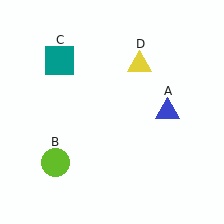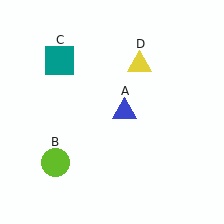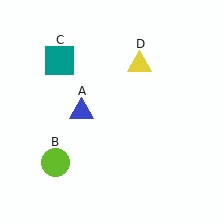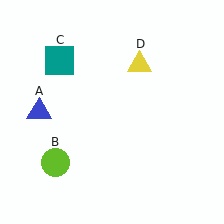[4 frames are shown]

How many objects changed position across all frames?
1 object changed position: blue triangle (object A).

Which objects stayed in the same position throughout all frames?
Lime circle (object B) and teal square (object C) and yellow triangle (object D) remained stationary.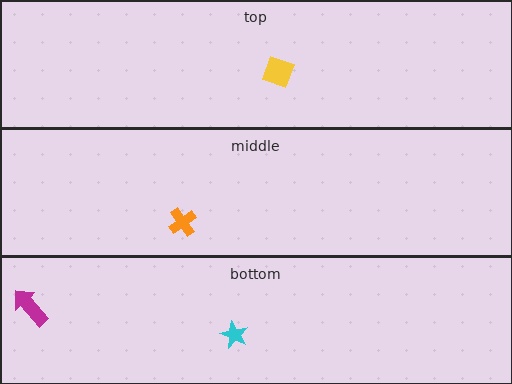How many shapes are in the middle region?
1.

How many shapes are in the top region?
1.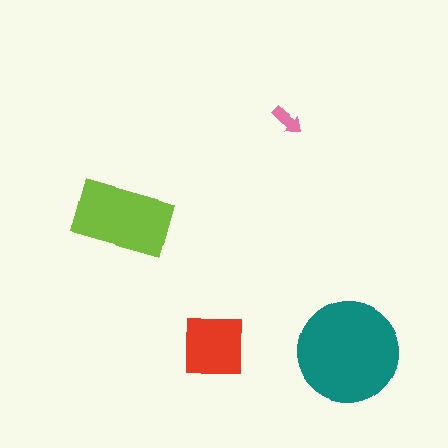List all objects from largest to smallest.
The teal circle, the lime rectangle, the red square, the pink arrow.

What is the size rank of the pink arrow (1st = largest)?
4th.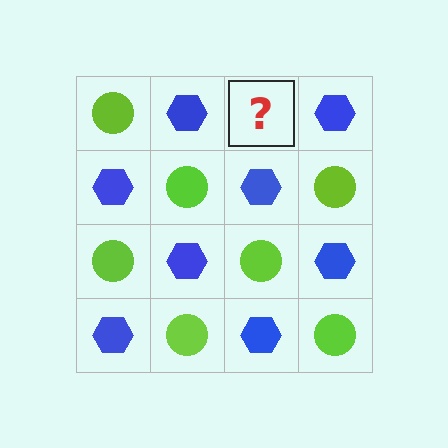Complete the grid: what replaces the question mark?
The question mark should be replaced with a lime circle.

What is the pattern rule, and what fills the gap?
The rule is that it alternates lime circle and blue hexagon in a checkerboard pattern. The gap should be filled with a lime circle.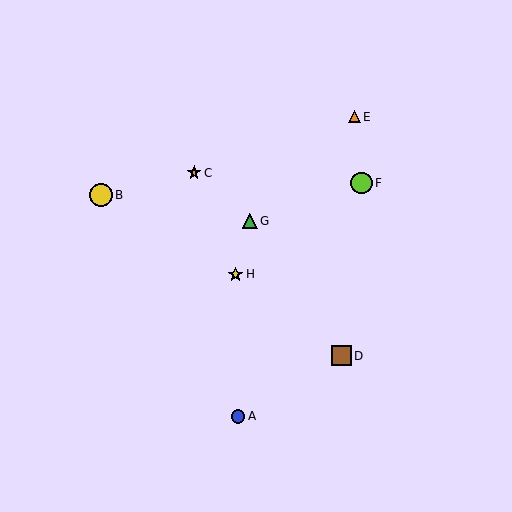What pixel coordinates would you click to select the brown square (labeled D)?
Click at (342, 356) to select the brown square D.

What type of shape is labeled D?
Shape D is a brown square.